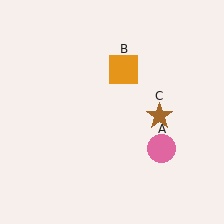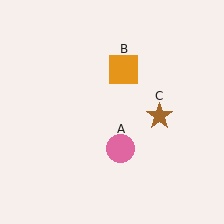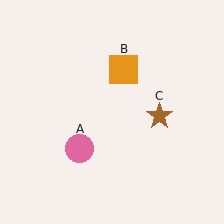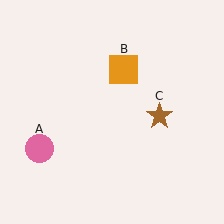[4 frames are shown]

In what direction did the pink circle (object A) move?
The pink circle (object A) moved left.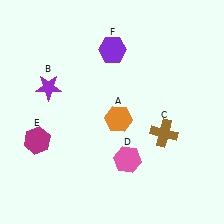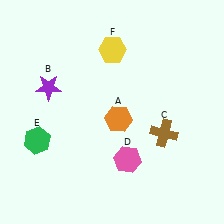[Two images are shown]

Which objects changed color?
E changed from magenta to green. F changed from purple to yellow.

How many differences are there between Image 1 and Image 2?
There are 2 differences between the two images.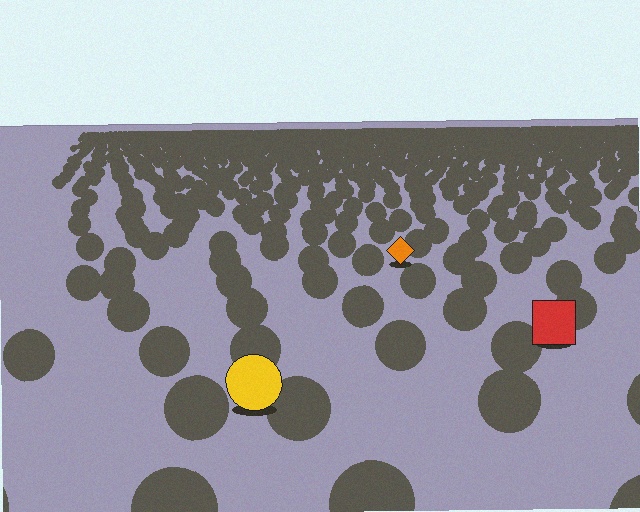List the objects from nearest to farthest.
From nearest to farthest: the yellow circle, the red square, the orange diamond.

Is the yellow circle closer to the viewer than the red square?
Yes. The yellow circle is closer — you can tell from the texture gradient: the ground texture is coarser near it.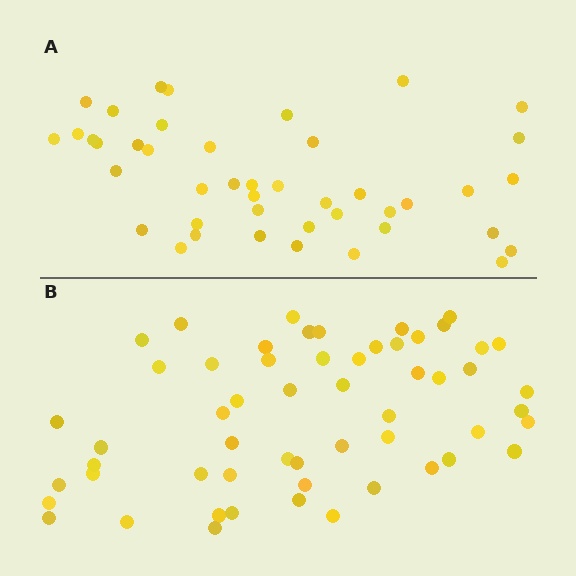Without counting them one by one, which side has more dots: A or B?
Region B (the bottom region) has more dots.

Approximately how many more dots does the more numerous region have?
Region B has approximately 15 more dots than region A.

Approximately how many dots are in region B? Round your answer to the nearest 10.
About 60 dots. (The exact count is 56, which rounds to 60.)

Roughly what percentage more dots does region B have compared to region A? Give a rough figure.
About 30% more.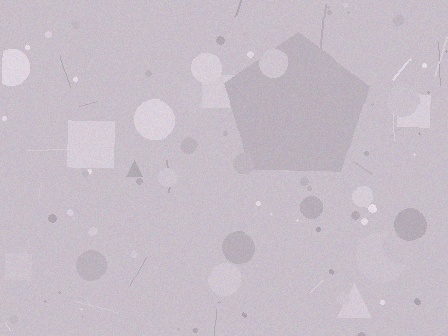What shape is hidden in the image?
A pentagon is hidden in the image.